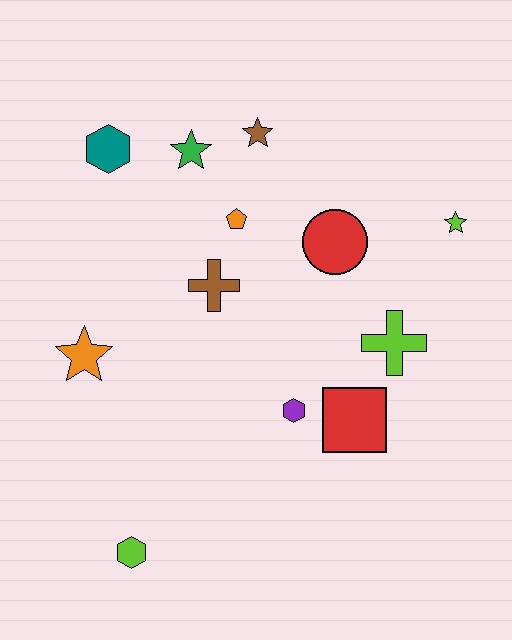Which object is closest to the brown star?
The green star is closest to the brown star.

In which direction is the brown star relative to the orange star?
The brown star is above the orange star.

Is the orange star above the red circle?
No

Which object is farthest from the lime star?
The lime hexagon is farthest from the lime star.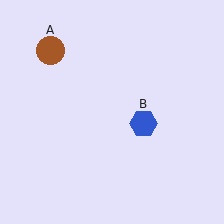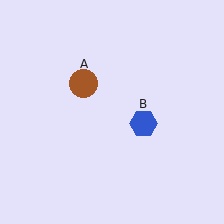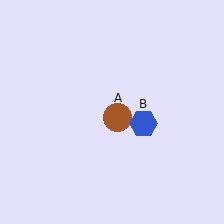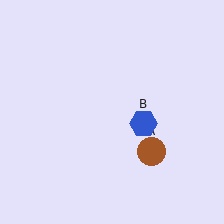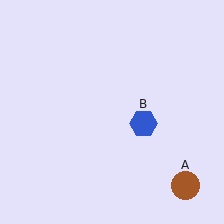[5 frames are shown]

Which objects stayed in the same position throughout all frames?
Blue hexagon (object B) remained stationary.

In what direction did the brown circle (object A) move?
The brown circle (object A) moved down and to the right.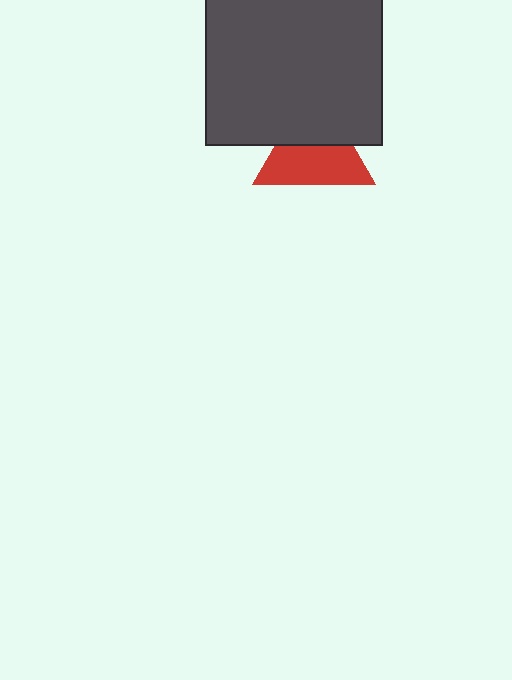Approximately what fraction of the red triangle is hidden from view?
Roughly 40% of the red triangle is hidden behind the dark gray square.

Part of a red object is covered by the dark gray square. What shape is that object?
It is a triangle.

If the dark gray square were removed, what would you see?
You would see the complete red triangle.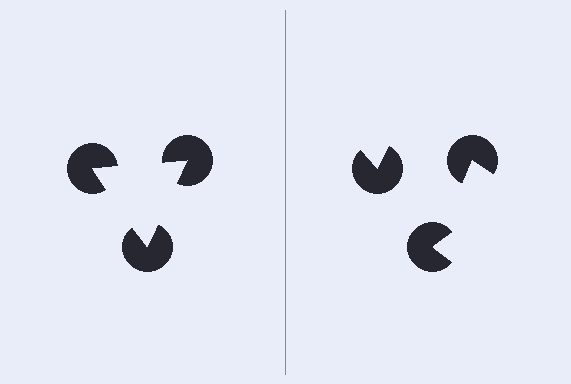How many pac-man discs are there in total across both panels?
6 — 3 on each side.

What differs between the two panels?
The pac-man discs are positioned identically on both sides; only the wedge orientations differ. On the left they align to a triangle; on the right they are misaligned.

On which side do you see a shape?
An illusory triangle appears on the left side. On the right side the wedge cuts are rotated, so no coherent shape forms.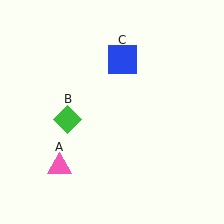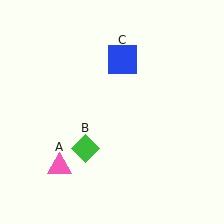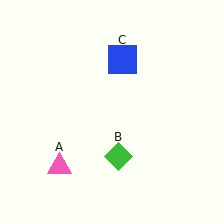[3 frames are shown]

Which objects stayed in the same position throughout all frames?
Pink triangle (object A) and blue square (object C) remained stationary.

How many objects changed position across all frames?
1 object changed position: green diamond (object B).